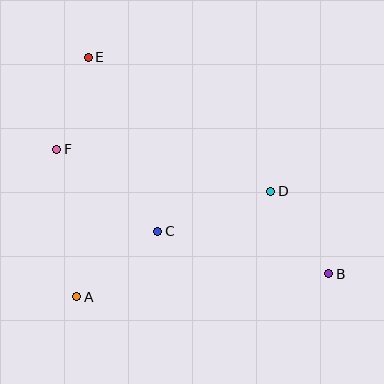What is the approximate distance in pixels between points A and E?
The distance between A and E is approximately 240 pixels.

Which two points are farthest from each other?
Points B and E are farthest from each other.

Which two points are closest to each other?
Points E and F are closest to each other.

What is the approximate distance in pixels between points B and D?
The distance between B and D is approximately 101 pixels.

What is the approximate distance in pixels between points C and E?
The distance between C and E is approximately 187 pixels.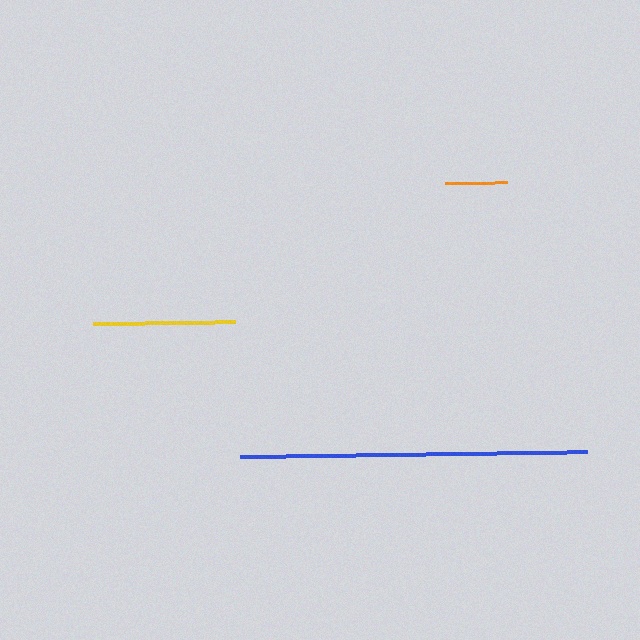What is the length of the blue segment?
The blue segment is approximately 347 pixels long.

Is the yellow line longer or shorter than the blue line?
The blue line is longer than the yellow line.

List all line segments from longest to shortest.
From longest to shortest: blue, yellow, orange.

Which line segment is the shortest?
The orange line is the shortest at approximately 62 pixels.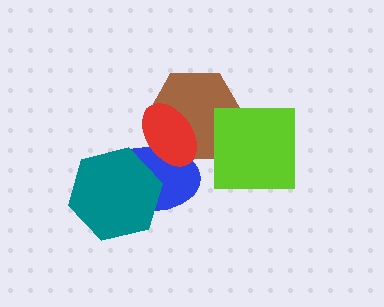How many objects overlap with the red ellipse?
2 objects overlap with the red ellipse.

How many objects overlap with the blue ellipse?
3 objects overlap with the blue ellipse.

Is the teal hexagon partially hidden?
No, no other shape covers it.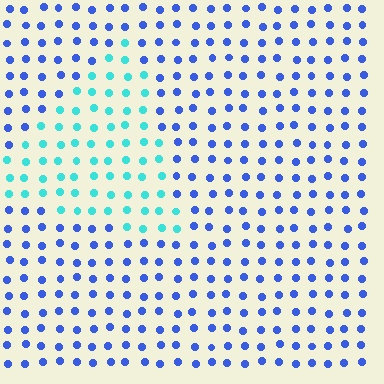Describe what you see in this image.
The image is filled with small blue elements in a uniform arrangement. A triangle-shaped region is visible where the elements are tinted to a slightly different hue, forming a subtle color boundary.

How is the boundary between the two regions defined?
The boundary is defined purely by a slight shift in hue (about 51 degrees). Spacing, size, and orientation are identical on both sides.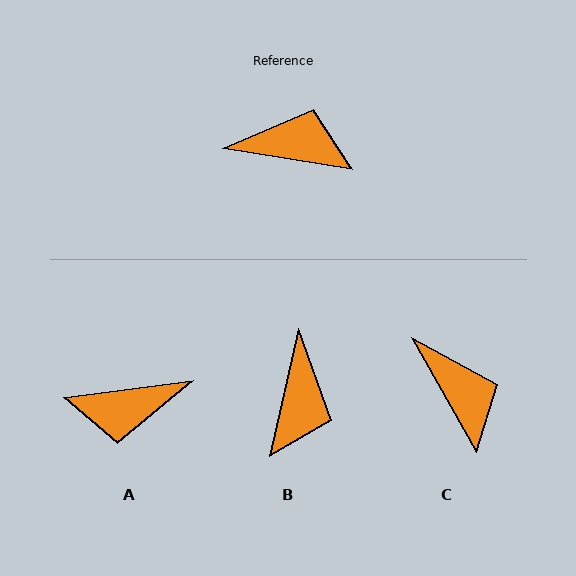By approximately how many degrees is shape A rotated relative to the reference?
Approximately 164 degrees clockwise.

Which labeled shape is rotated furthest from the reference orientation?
A, about 164 degrees away.